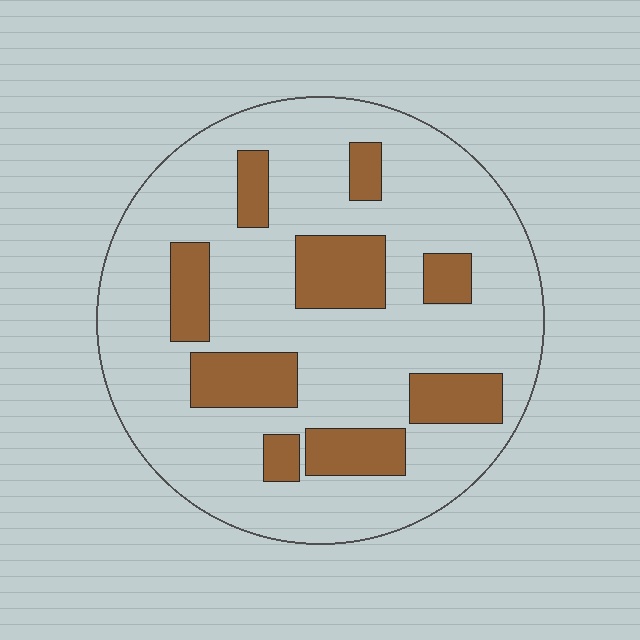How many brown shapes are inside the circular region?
9.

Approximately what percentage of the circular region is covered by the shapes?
Approximately 20%.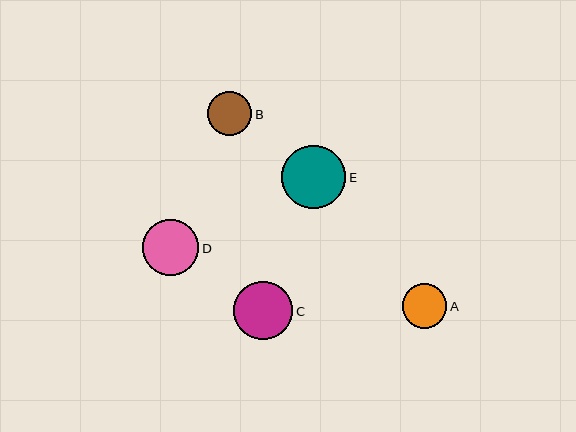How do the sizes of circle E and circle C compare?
Circle E and circle C are approximately the same size.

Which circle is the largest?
Circle E is the largest with a size of approximately 64 pixels.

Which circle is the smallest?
Circle B is the smallest with a size of approximately 44 pixels.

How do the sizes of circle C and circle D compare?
Circle C and circle D are approximately the same size.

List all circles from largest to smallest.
From largest to smallest: E, C, D, A, B.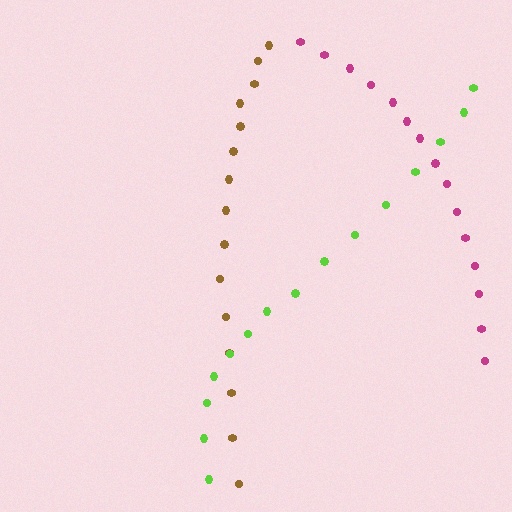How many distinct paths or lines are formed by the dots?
There are 3 distinct paths.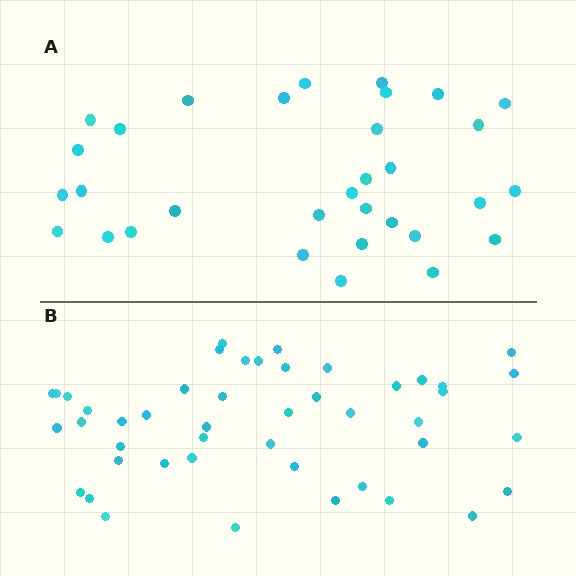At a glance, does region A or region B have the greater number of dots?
Region B (the bottom region) has more dots.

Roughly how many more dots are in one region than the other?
Region B has approximately 15 more dots than region A.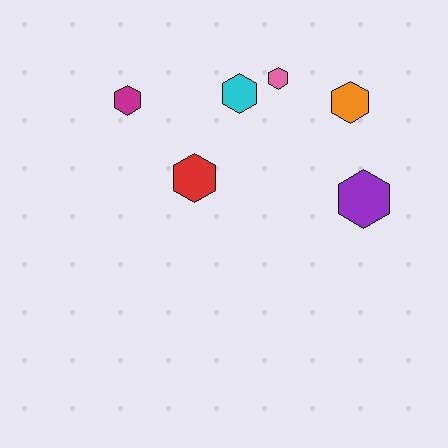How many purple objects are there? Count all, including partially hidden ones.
There is 1 purple object.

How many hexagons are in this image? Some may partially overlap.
There are 6 hexagons.